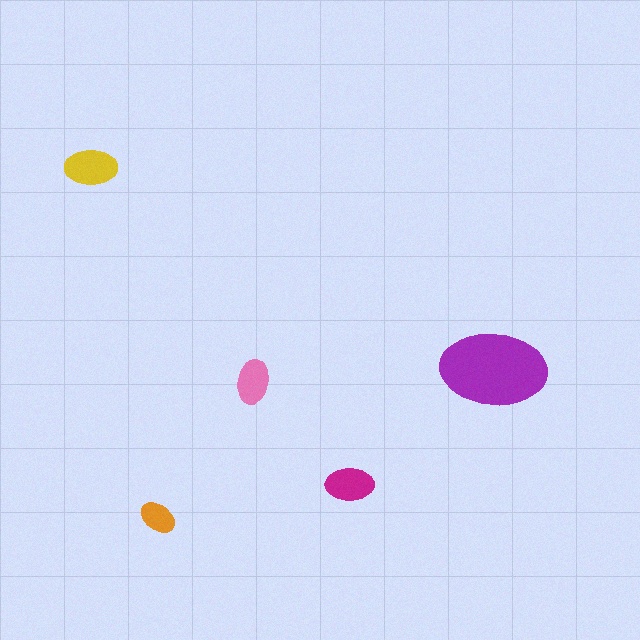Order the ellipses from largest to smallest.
the purple one, the yellow one, the magenta one, the pink one, the orange one.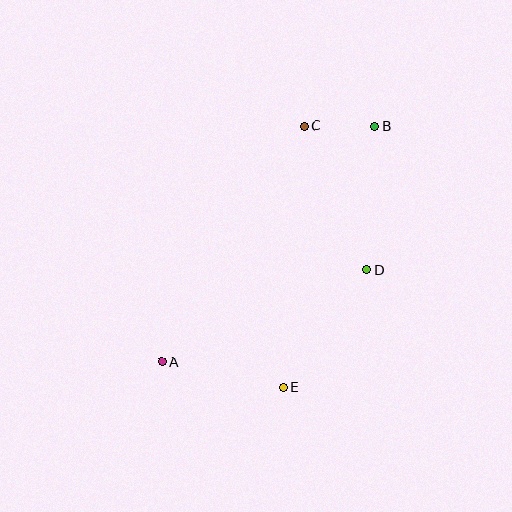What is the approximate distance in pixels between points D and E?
The distance between D and E is approximately 144 pixels.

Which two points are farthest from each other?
Points A and B are farthest from each other.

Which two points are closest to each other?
Points B and C are closest to each other.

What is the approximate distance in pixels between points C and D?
The distance between C and D is approximately 157 pixels.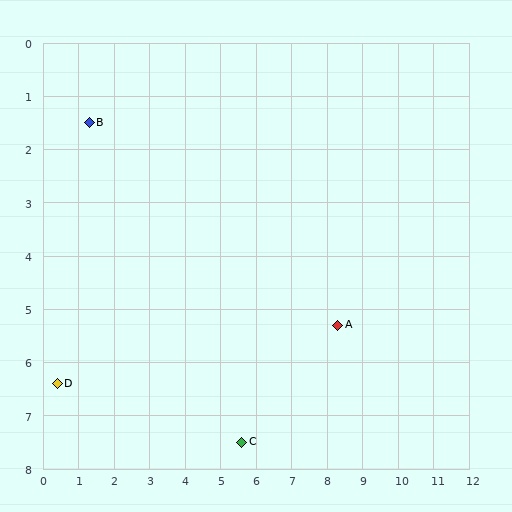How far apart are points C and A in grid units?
Points C and A are about 3.5 grid units apart.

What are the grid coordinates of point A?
Point A is at approximately (8.3, 5.3).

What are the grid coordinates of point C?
Point C is at approximately (5.6, 7.5).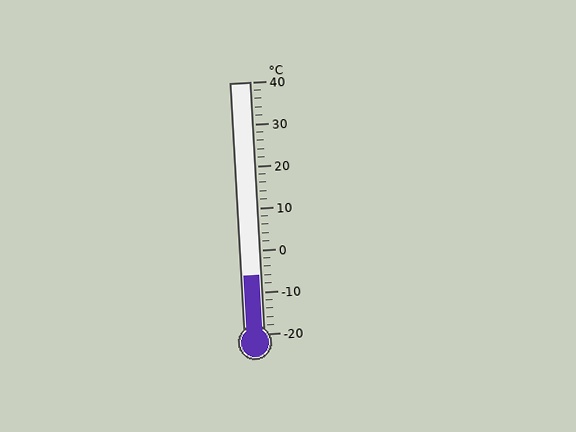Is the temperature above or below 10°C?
The temperature is below 10°C.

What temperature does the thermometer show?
The thermometer shows approximately -6°C.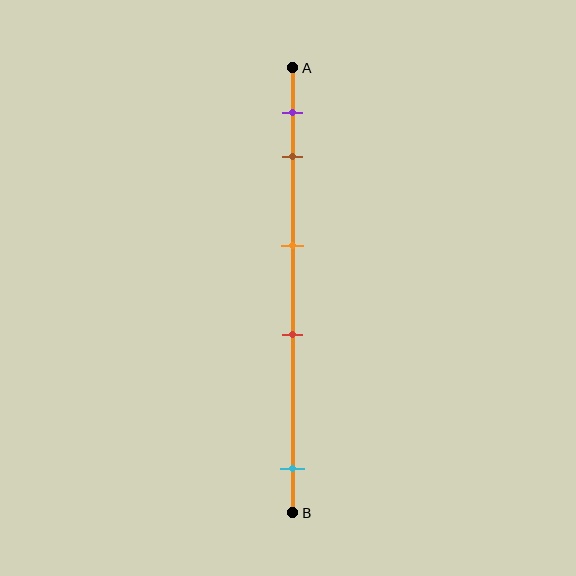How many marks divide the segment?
There are 5 marks dividing the segment.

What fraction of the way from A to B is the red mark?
The red mark is approximately 60% (0.6) of the way from A to B.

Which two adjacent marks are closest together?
The purple and brown marks are the closest adjacent pair.